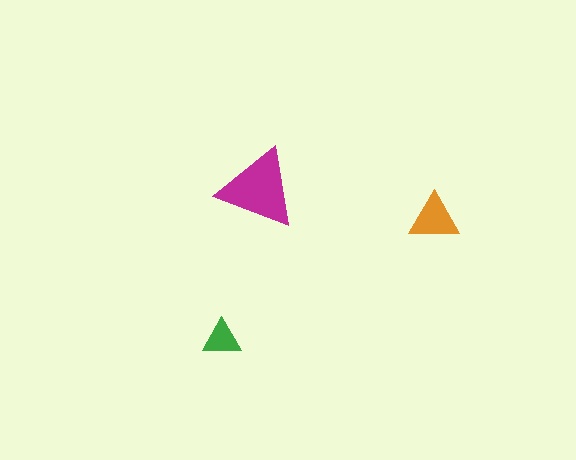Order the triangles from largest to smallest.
the magenta one, the orange one, the green one.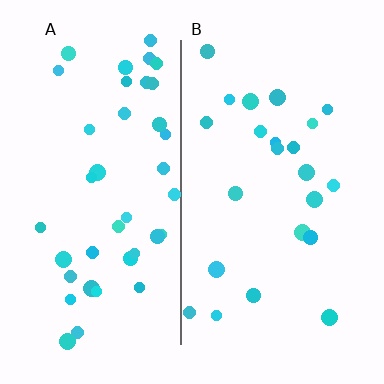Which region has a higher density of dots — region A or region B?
A (the left).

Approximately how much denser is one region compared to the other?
Approximately 1.7× — region A over region B.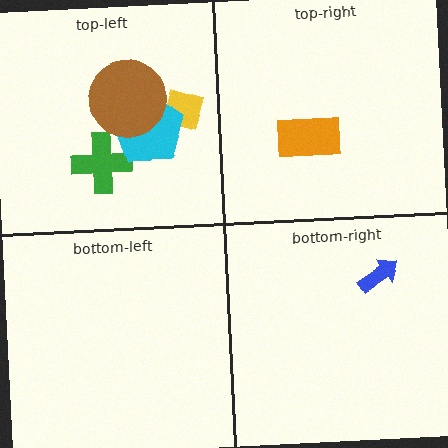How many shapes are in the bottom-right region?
1.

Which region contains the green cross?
The top-left region.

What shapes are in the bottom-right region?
The blue arrow.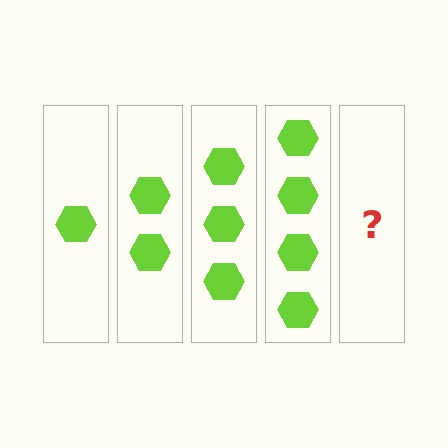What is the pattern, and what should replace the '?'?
The pattern is that each step adds one more hexagon. The '?' should be 5 hexagons.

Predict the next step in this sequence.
The next step is 5 hexagons.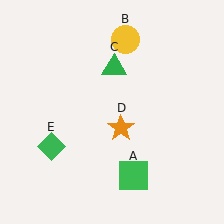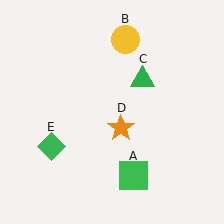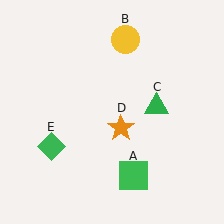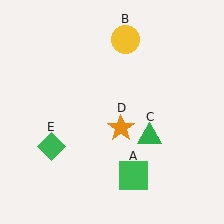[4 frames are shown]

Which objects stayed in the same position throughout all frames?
Green square (object A) and yellow circle (object B) and orange star (object D) and green diamond (object E) remained stationary.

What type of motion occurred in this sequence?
The green triangle (object C) rotated clockwise around the center of the scene.